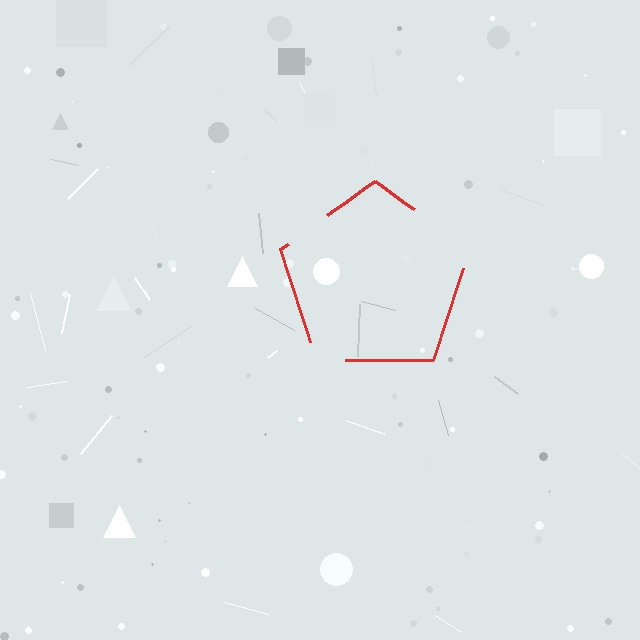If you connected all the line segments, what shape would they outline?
They would outline a pentagon.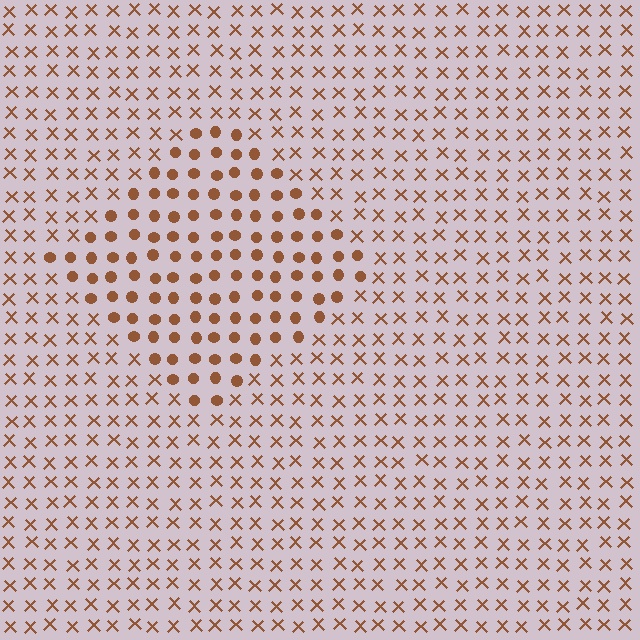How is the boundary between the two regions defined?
The boundary is defined by a change in element shape: circles inside vs. X marks outside. All elements share the same color and spacing.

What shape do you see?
I see a diamond.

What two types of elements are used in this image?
The image uses circles inside the diamond region and X marks outside it.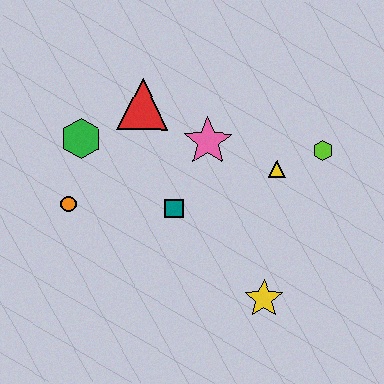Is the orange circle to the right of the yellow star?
No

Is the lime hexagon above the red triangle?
No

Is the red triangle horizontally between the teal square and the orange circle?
Yes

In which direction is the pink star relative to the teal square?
The pink star is above the teal square.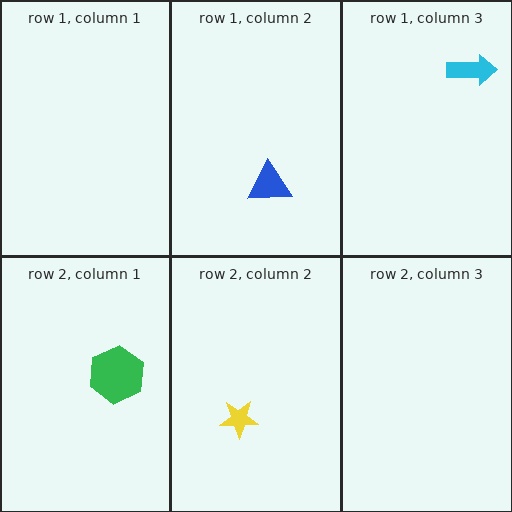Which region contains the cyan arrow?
The row 1, column 3 region.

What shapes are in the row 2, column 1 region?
The green hexagon.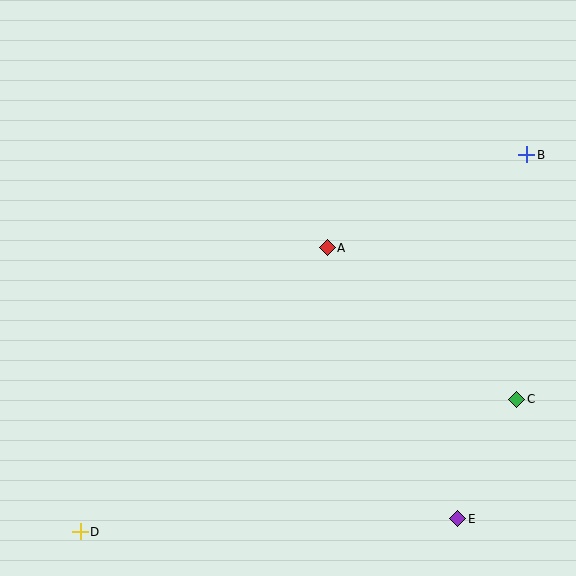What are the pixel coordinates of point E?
Point E is at (458, 519).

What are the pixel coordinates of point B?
Point B is at (527, 155).